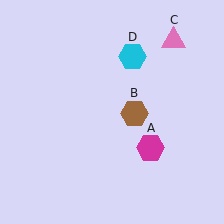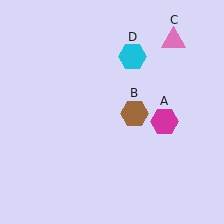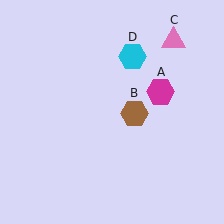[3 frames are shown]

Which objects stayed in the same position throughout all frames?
Brown hexagon (object B) and pink triangle (object C) and cyan hexagon (object D) remained stationary.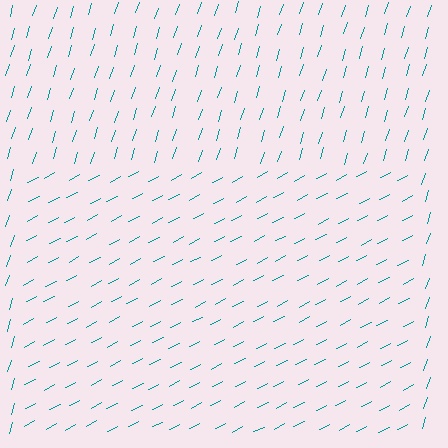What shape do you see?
I see a rectangle.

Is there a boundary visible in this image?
Yes, there is a texture boundary formed by a change in line orientation.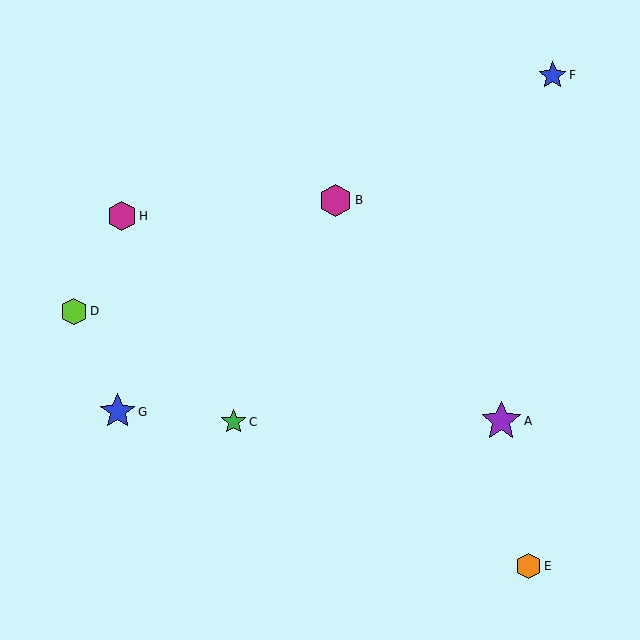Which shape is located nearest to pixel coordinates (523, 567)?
The orange hexagon (labeled E) at (528, 566) is nearest to that location.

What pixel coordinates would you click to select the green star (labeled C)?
Click at (234, 422) to select the green star C.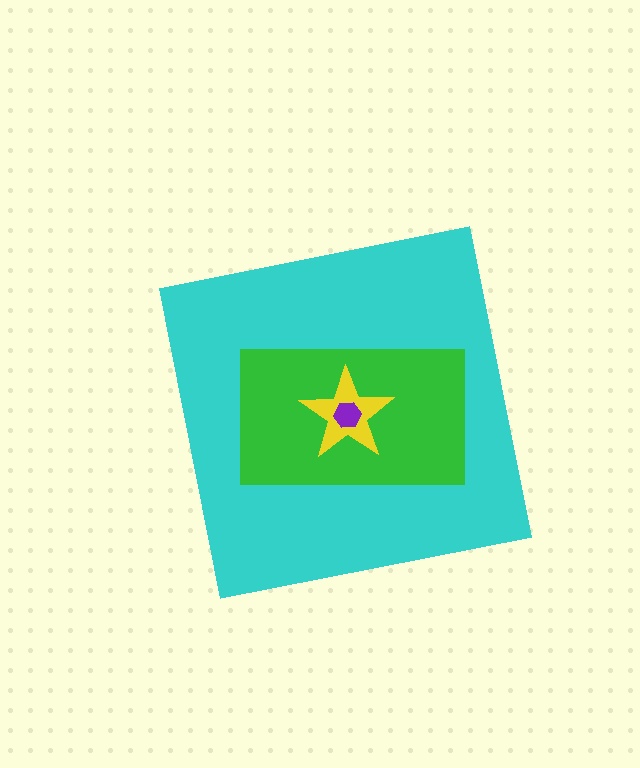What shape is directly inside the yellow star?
The purple hexagon.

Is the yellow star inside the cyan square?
Yes.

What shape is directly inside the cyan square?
The green rectangle.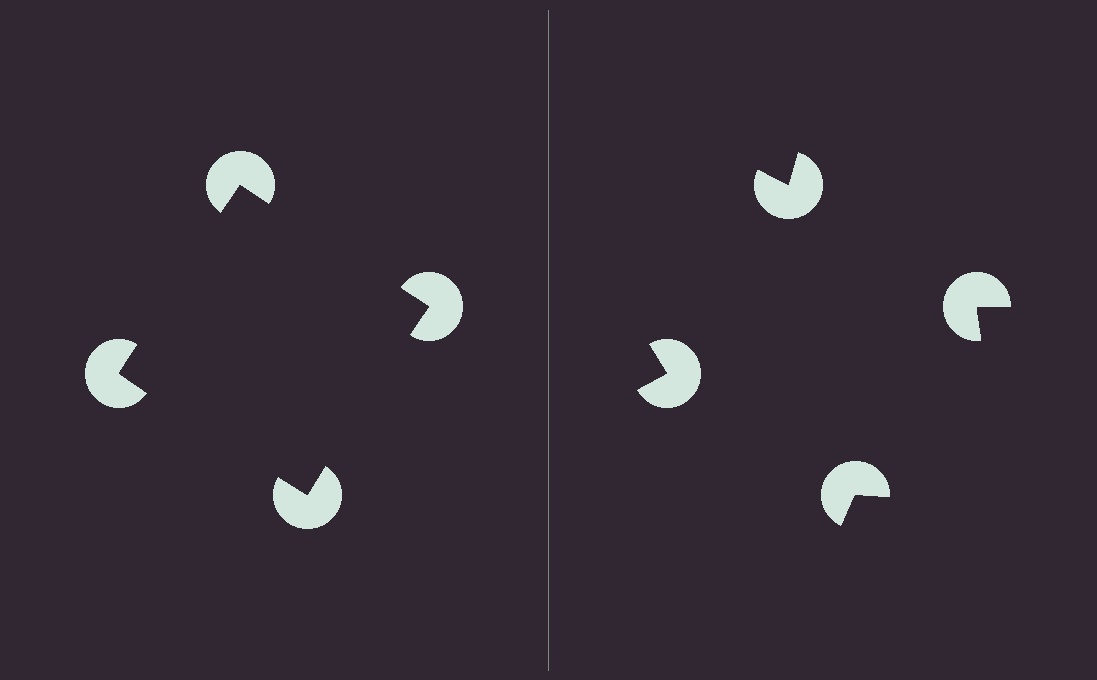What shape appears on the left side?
An illusory square.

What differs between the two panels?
The pac-man discs are positioned identically on both sides; only the wedge orientations differ. On the left they align to a square; on the right they are misaligned.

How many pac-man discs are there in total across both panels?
8 — 4 on each side.